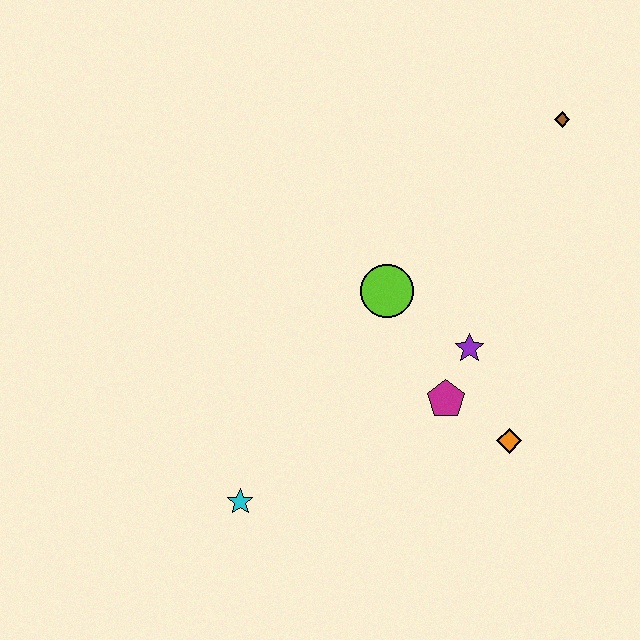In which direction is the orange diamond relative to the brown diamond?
The orange diamond is below the brown diamond.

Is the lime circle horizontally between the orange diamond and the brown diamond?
No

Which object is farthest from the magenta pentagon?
The brown diamond is farthest from the magenta pentagon.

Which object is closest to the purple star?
The magenta pentagon is closest to the purple star.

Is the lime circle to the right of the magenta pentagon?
No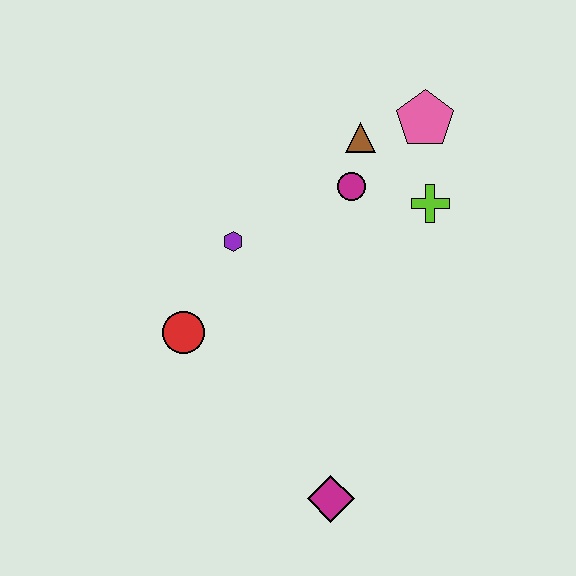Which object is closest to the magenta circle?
The brown triangle is closest to the magenta circle.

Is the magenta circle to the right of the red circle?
Yes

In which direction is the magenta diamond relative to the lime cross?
The magenta diamond is below the lime cross.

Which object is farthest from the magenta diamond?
The pink pentagon is farthest from the magenta diamond.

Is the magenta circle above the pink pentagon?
No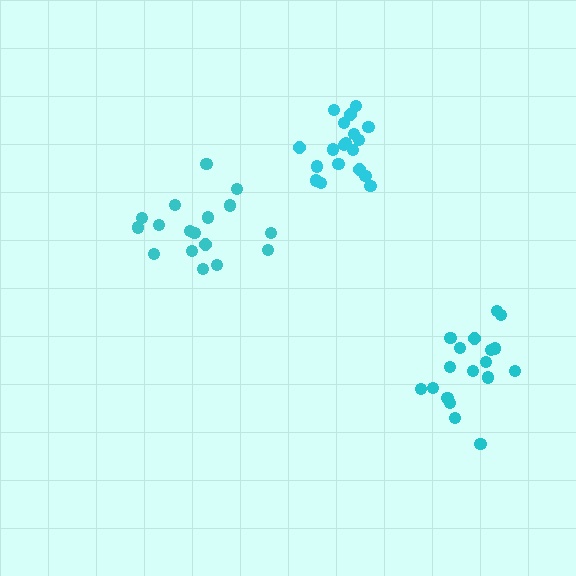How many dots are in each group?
Group 1: 19 dots, Group 2: 17 dots, Group 3: 18 dots (54 total).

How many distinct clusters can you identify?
There are 3 distinct clusters.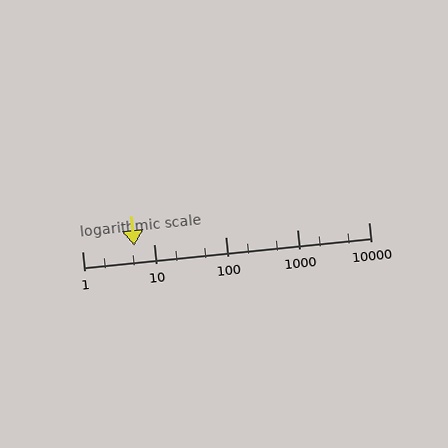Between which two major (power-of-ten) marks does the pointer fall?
The pointer is between 1 and 10.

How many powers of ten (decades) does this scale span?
The scale spans 4 decades, from 1 to 10000.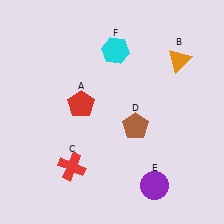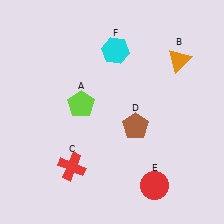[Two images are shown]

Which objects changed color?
A changed from red to lime. E changed from purple to red.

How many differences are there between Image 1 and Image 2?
There are 2 differences between the two images.